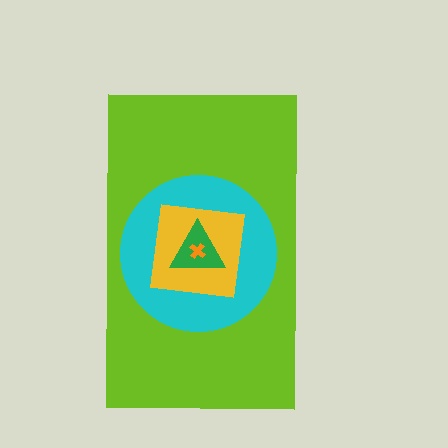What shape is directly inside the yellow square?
The green triangle.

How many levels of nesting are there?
5.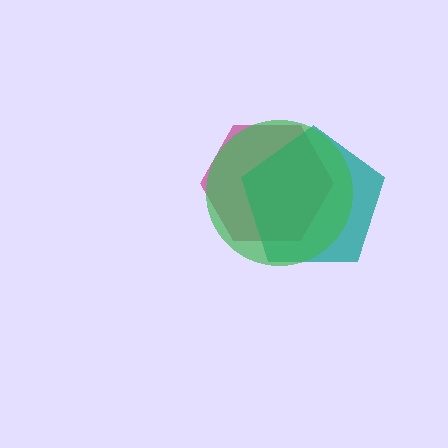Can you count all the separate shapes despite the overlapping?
Yes, there are 3 separate shapes.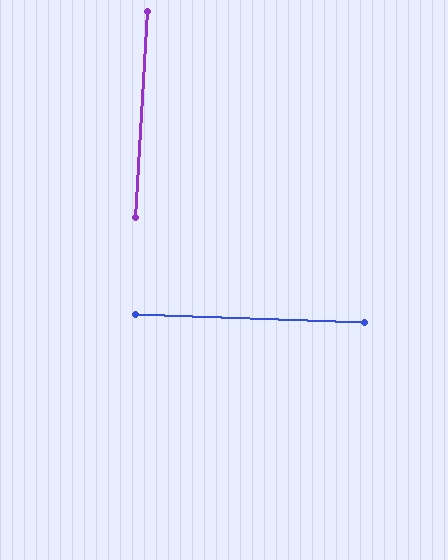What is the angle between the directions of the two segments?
Approximately 89 degrees.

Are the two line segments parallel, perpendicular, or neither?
Perpendicular — they meet at approximately 89°.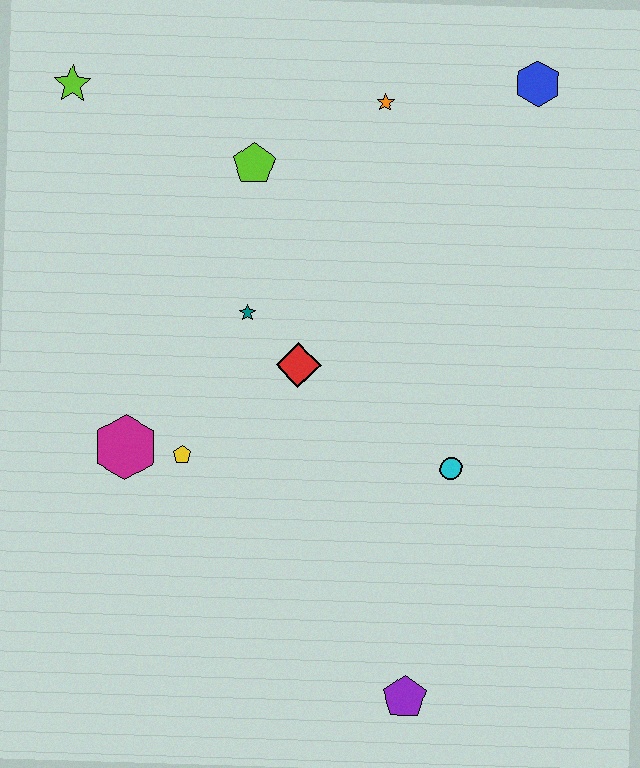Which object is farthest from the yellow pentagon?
The blue hexagon is farthest from the yellow pentagon.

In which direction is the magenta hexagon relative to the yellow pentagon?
The magenta hexagon is to the left of the yellow pentagon.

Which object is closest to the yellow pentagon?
The magenta hexagon is closest to the yellow pentagon.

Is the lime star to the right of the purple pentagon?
No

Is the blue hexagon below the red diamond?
No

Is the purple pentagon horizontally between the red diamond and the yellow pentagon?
No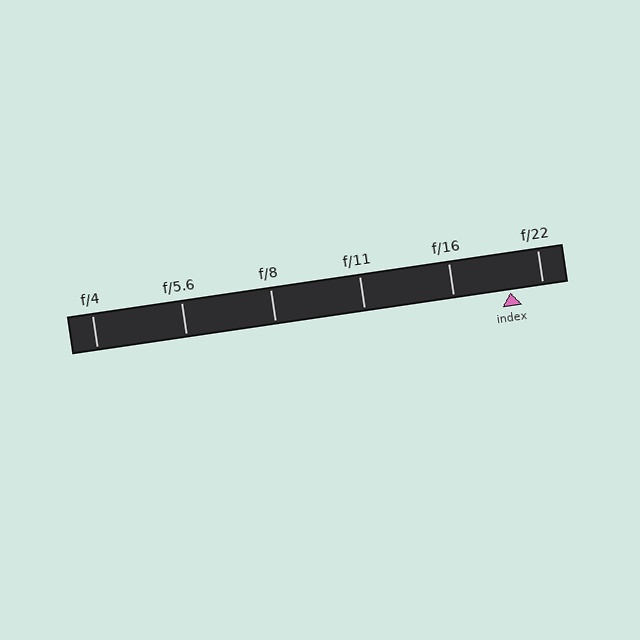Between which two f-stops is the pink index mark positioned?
The index mark is between f/16 and f/22.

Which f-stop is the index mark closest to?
The index mark is closest to f/22.